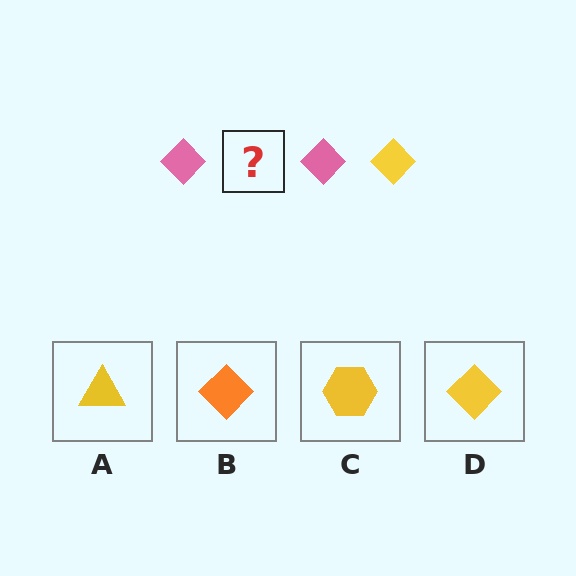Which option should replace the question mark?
Option D.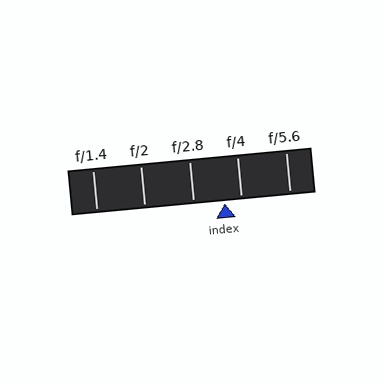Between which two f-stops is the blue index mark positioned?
The index mark is between f/2.8 and f/4.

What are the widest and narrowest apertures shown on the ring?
The widest aperture shown is f/1.4 and the narrowest is f/5.6.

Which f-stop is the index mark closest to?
The index mark is closest to f/4.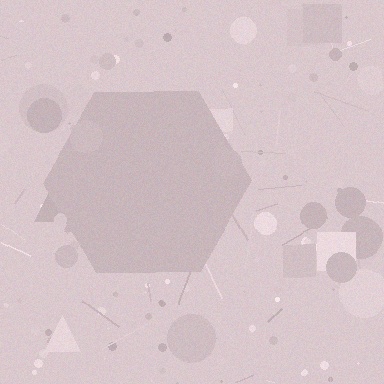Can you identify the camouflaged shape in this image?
The camouflaged shape is a hexagon.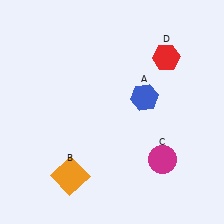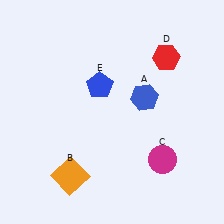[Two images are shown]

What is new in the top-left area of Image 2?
A blue pentagon (E) was added in the top-left area of Image 2.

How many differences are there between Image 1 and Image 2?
There is 1 difference between the two images.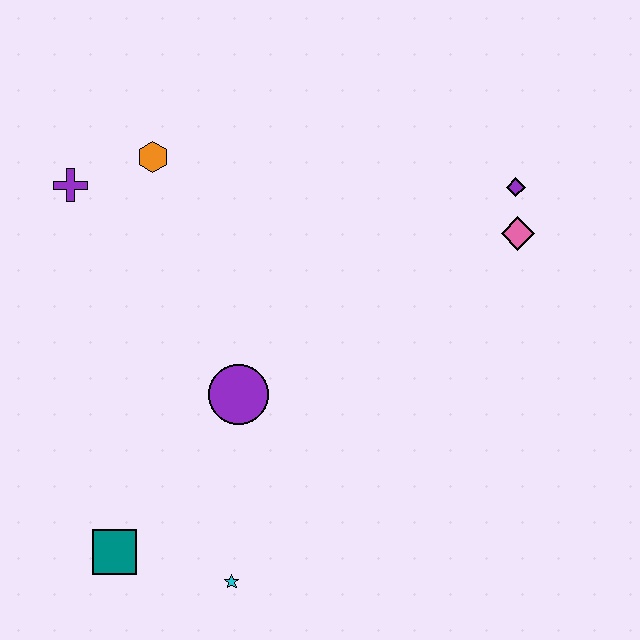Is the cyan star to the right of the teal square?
Yes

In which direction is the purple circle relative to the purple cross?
The purple circle is below the purple cross.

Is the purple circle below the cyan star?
No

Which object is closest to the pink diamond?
The purple diamond is closest to the pink diamond.